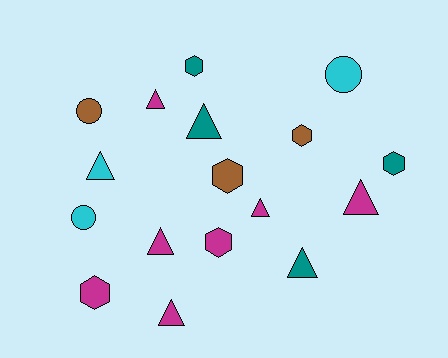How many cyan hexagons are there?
There are no cyan hexagons.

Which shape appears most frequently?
Triangle, with 8 objects.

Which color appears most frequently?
Magenta, with 7 objects.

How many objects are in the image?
There are 17 objects.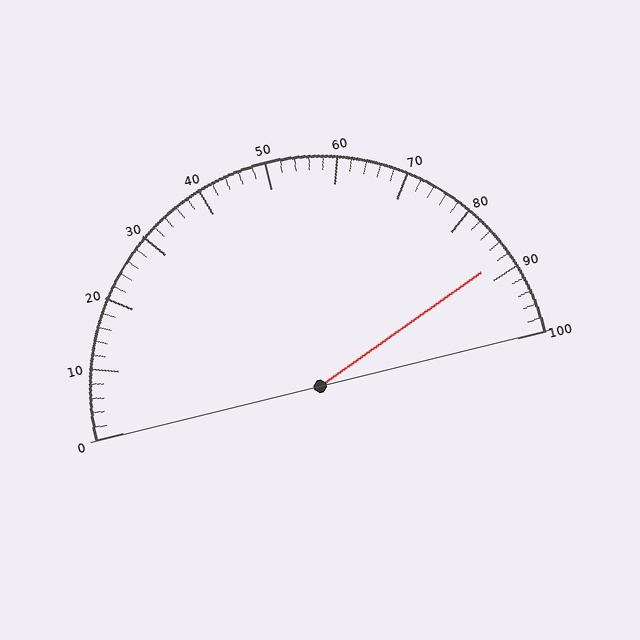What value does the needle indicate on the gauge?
The needle indicates approximately 88.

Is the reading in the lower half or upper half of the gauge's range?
The reading is in the upper half of the range (0 to 100).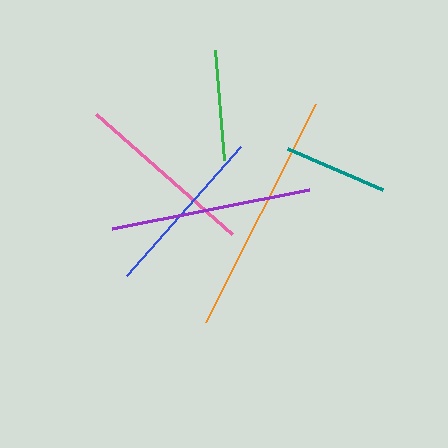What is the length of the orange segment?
The orange segment is approximately 244 pixels long.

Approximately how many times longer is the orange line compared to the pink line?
The orange line is approximately 1.4 times the length of the pink line.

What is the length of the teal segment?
The teal segment is approximately 104 pixels long.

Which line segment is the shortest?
The teal line is the shortest at approximately 104 pixels.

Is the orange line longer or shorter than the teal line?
The orange line is longer than the teal line.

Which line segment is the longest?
The orange line is the longest at approximately 244 pixels.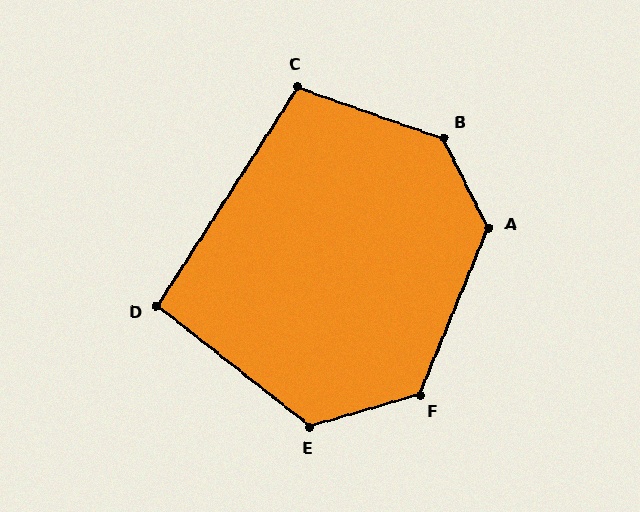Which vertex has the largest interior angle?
B, at approximately 136 degrees.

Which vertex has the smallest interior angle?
D, at approximately 96 degrees.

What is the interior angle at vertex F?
Approximately 129 degrees (obtuse).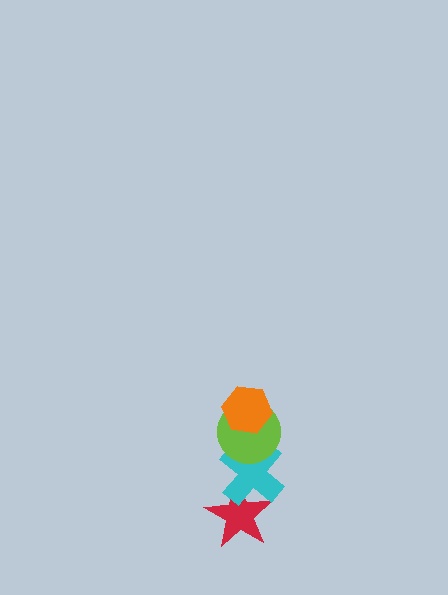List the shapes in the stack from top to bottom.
From top to bottom: the orange hexagon, the lime circle, the cyan cross, the red star.